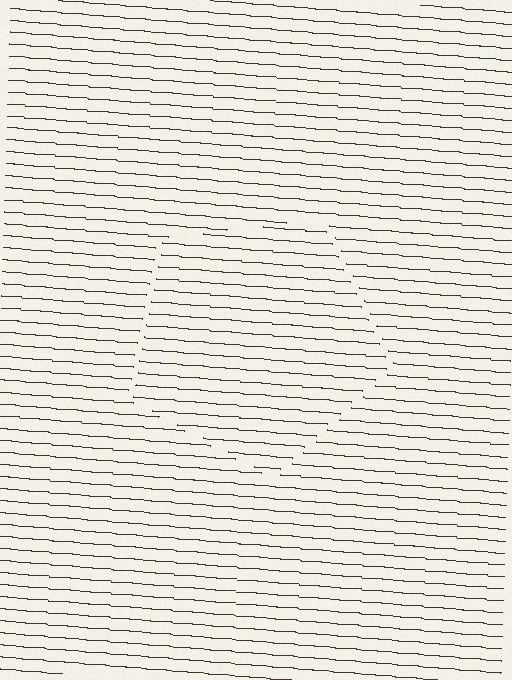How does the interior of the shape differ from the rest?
The interior of the shape contains the same grating, shifted by half a period — the contour is defined by the phase discontinuity where line-ends from the inner and outer gratings abut.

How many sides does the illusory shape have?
5 sides — the line-ends trace a pentagon.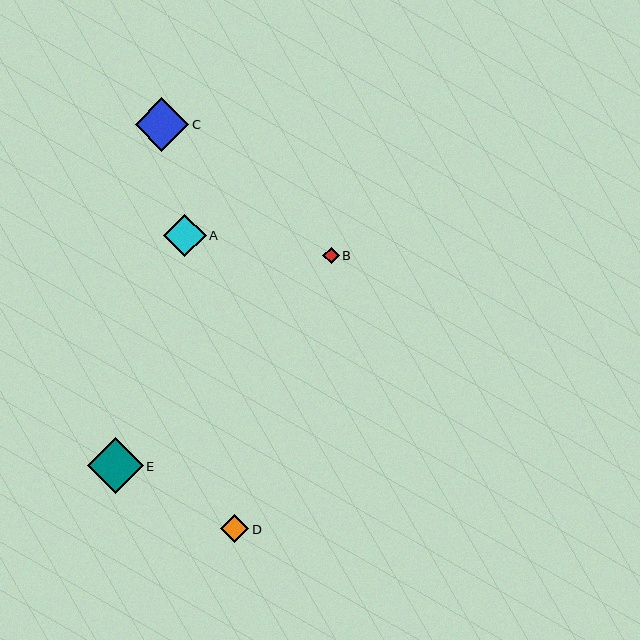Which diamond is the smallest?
Diamond B is the smallest with a size of approximately 16 pixels.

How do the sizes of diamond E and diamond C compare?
Diamond E and diamond C are approximately the same size.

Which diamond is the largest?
Diamond E is the largest with a size of approximately 56 pixels.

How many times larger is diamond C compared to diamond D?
Diamond C is approximately 1.9 times the size of diamond D.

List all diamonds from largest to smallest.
From largest to smallest: E, C, A, D, B.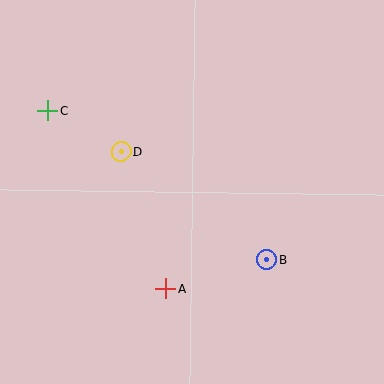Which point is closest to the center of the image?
Point D at (121, 152) is closest to the center.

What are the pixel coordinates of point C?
Point C is at (48, 111).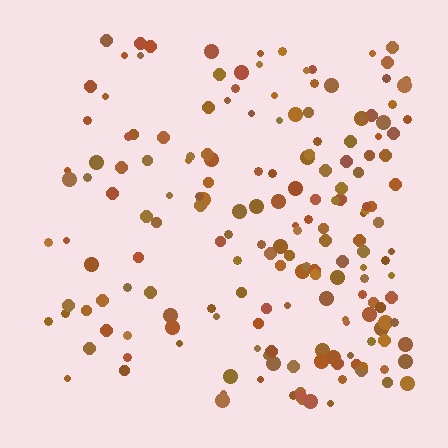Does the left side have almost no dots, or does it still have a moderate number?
Still a moderate number, just noticeably fewer than the right.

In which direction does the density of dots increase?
From left to right, with the right side densest.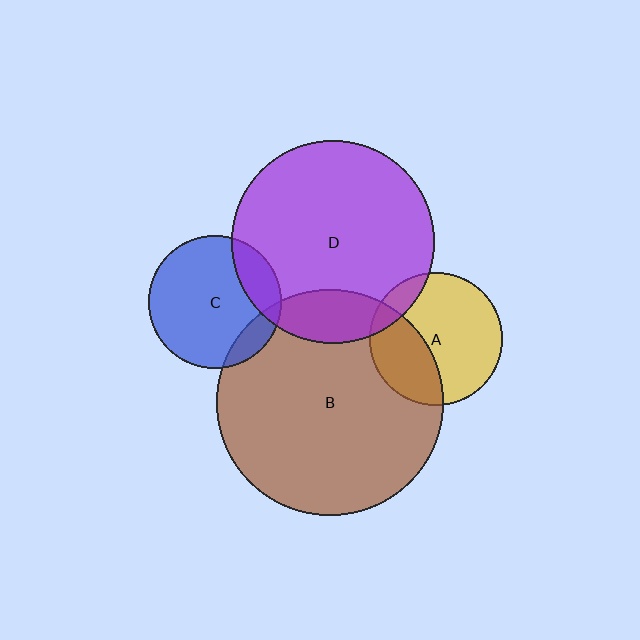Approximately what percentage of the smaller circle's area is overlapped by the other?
Approximately 15%.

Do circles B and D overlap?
Yes.